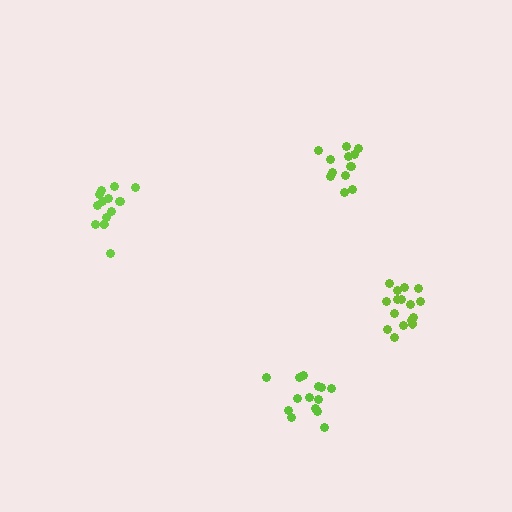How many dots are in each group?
Group 1: 14 dots, Group 2: 16 dots, Group 3: 13 dots, Group 4: 14 dots (57 total).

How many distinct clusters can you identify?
There are 4 distinct clusters.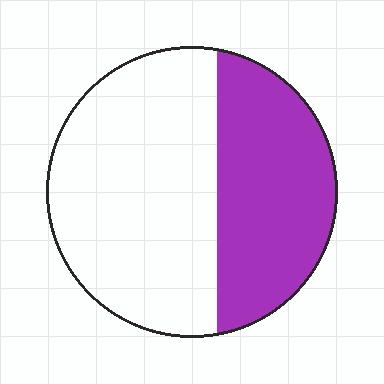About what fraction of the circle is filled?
About two fifths (2/5).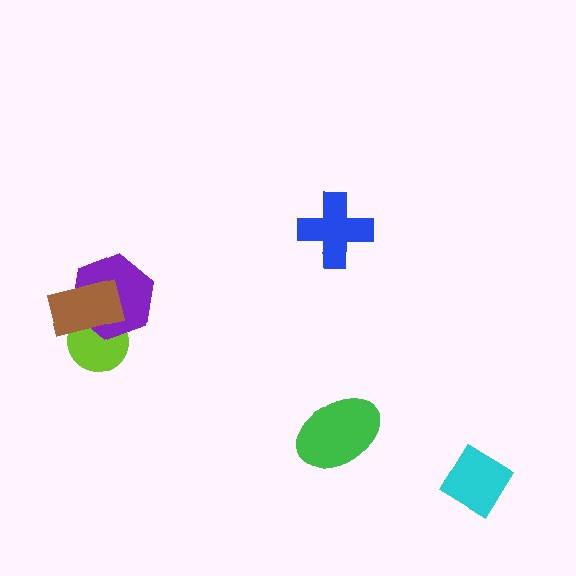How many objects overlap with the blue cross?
0 objects overlap with the blue cross.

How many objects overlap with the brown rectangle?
2 objects overlap with the brown rectangle.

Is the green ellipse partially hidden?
No, no other shape covers it.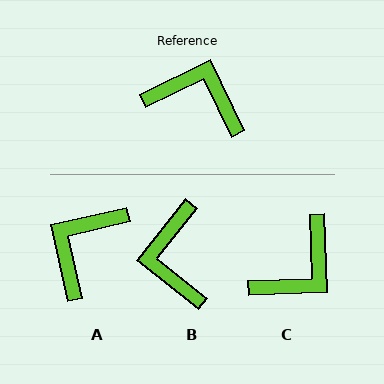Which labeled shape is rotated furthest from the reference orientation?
B, about 115 degrees away.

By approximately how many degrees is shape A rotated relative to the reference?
Approximately 77 degrees counter-clockwise.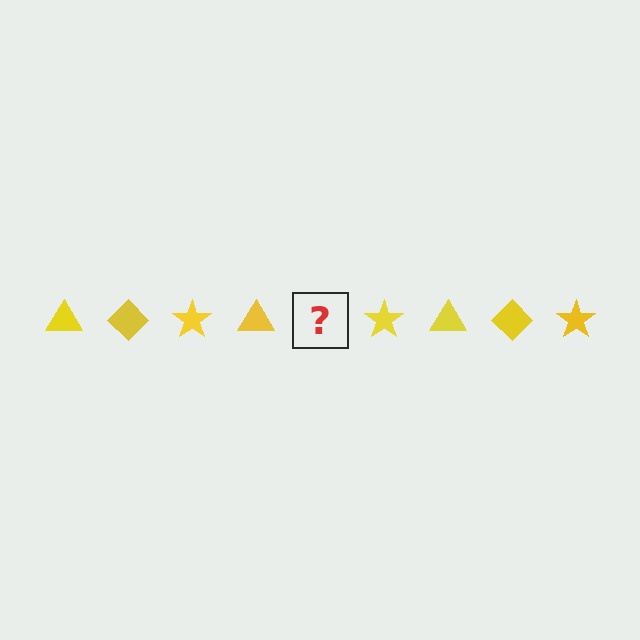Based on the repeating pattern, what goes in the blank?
The blank should be a yellow diamond.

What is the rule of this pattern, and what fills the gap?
The rule is that the pattern cycles through triangle, diamond, star shapes in yellow. The gap should be filled with a yellow diamond.